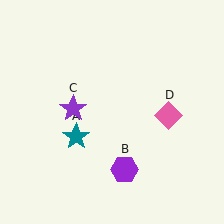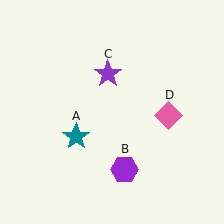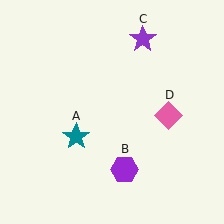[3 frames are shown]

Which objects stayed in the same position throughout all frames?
Teal star (object A) and purple hexagon (object B) and pink diamond (object D) remained stationary.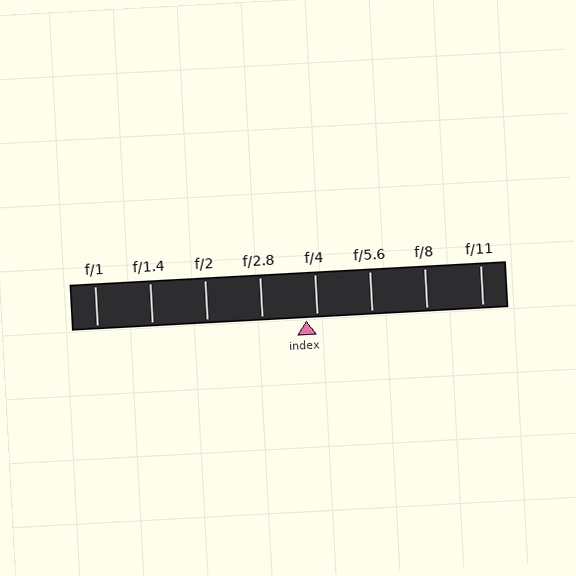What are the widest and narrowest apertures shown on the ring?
The widest aperture shown is f/1 and the narrowest is f/11.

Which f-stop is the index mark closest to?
The index mark is closest to f/4.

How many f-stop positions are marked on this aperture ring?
There are 8 f-stop positions marked.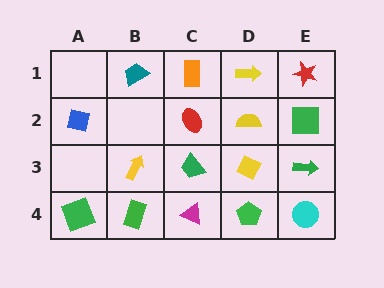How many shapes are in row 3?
4 shapes.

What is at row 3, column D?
A yellow diamond.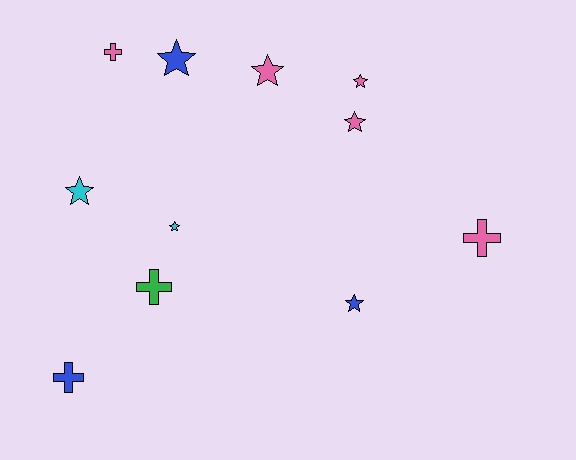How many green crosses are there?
There is 1 green cross.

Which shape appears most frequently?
Star, with 7 objects.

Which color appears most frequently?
Pink, with 5 objects.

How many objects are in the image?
There are 11 objects.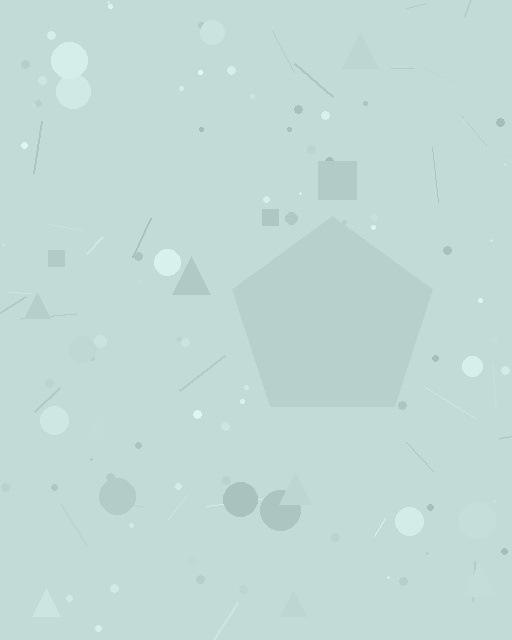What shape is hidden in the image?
A pentagon is hidden in the image.